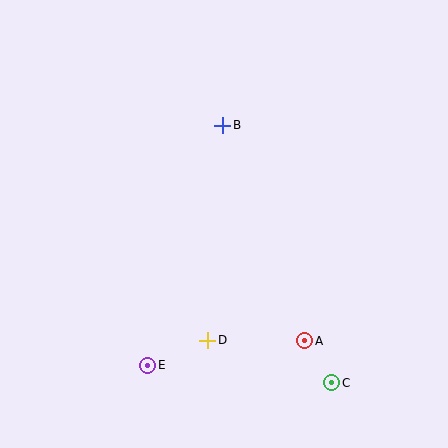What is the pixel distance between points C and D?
The distance between C and D is 131 pixels.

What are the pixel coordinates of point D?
Point D is at (208, 340).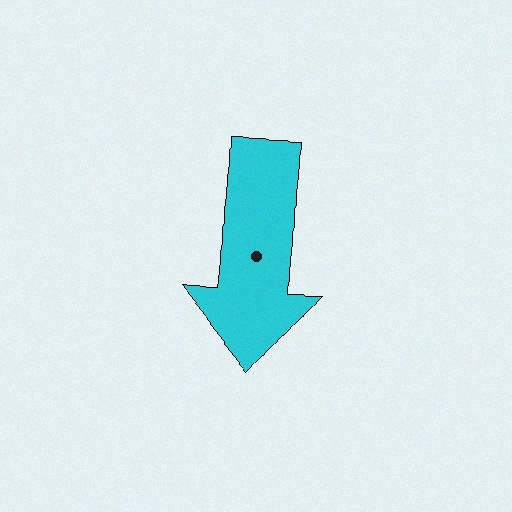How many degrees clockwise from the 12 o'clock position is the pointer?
Approximately 182 degrees.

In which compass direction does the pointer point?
South.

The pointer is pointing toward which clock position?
Roughly 6 o'clock.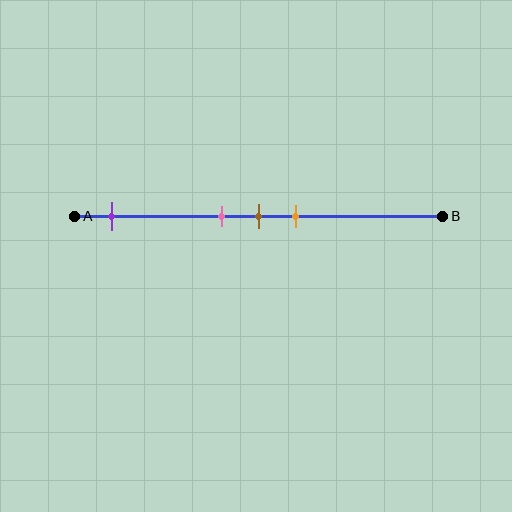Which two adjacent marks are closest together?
The pink and brown marks are the closest adjacent pair.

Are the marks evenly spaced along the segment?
No, the marks are not evenly spaced.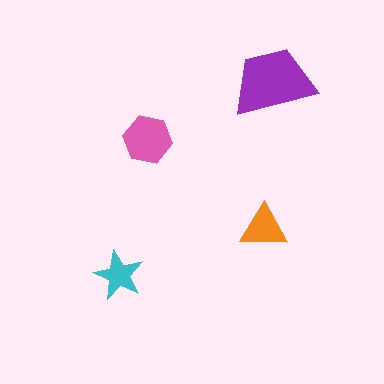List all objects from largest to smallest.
The purple trapezoid, the pink hexagon, the orange triangle, the cyan star.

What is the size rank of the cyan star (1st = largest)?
4th.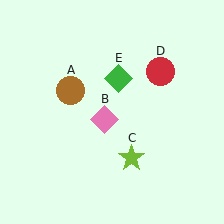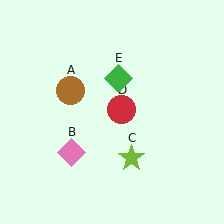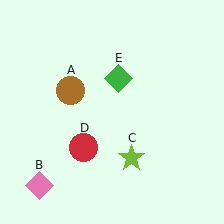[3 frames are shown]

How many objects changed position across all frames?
2 objects changed position: pink diamond (object B), red circle (object D).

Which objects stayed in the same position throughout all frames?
Brown circle (object A) and lime star (object C) and green diamond (object E) remained stationary.